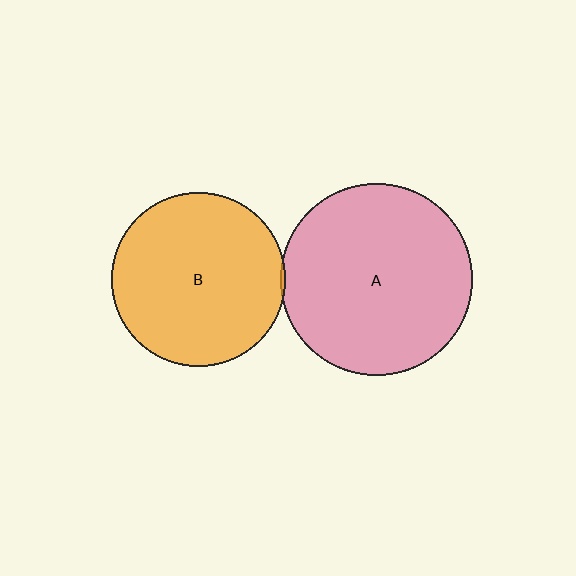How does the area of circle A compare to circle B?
Approximately 1.2 times.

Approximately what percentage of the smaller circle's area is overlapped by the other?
Approximately 5%.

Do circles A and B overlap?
Yes.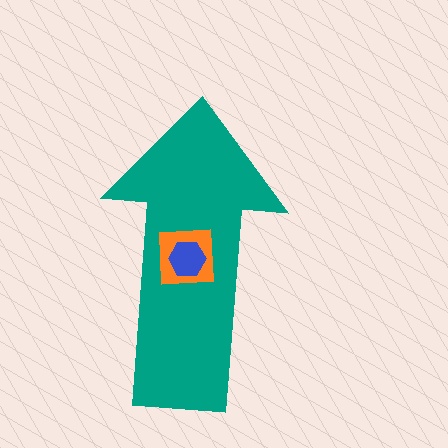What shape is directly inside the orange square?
The blue hexagon.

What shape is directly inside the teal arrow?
The orange square.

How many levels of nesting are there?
3.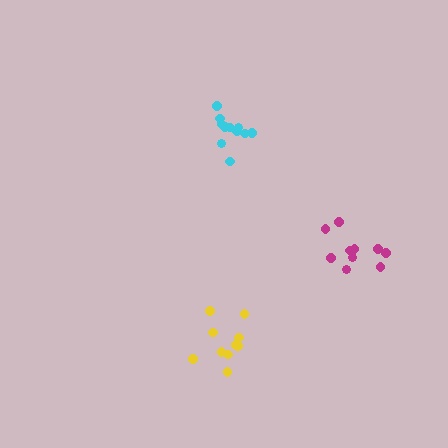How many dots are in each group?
Group 1: 10 dots, Group 2: 11 dots, Group 3: 10 dots (31 total).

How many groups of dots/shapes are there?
There are 3 groups.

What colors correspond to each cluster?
The clusters are colored: yellow, cyan, magenta.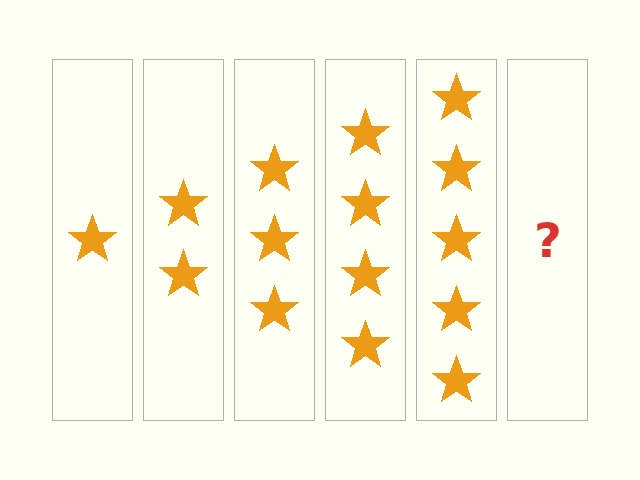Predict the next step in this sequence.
The next step is 6 stars.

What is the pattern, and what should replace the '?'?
The pattern is that each step adds one more star. The '?' should be 6 stars.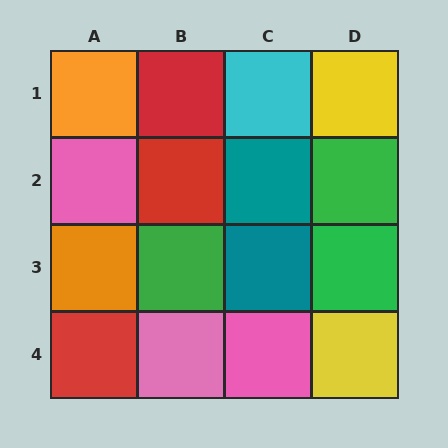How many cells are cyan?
1 cell is cyan.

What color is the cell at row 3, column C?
Teal.